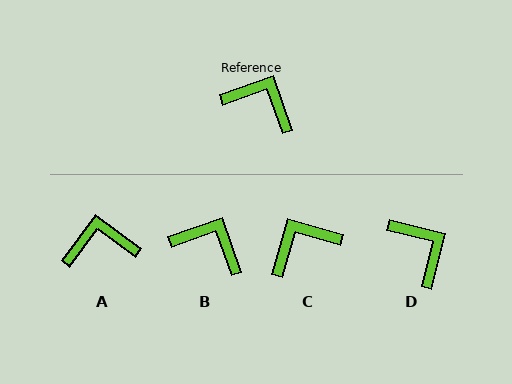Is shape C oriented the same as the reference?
No, it is off by about 54 degrees.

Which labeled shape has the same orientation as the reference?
B.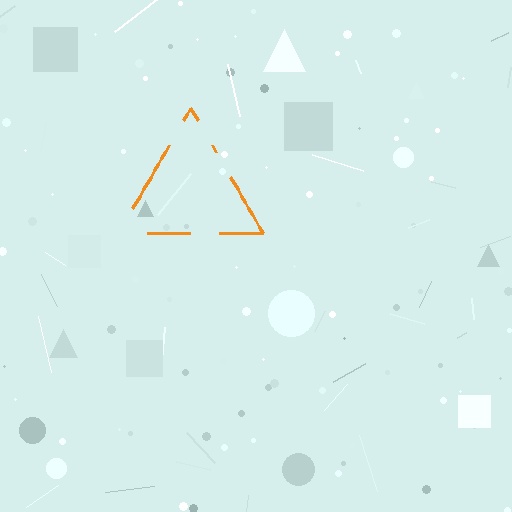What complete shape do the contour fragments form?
The contour fragments form a triangle.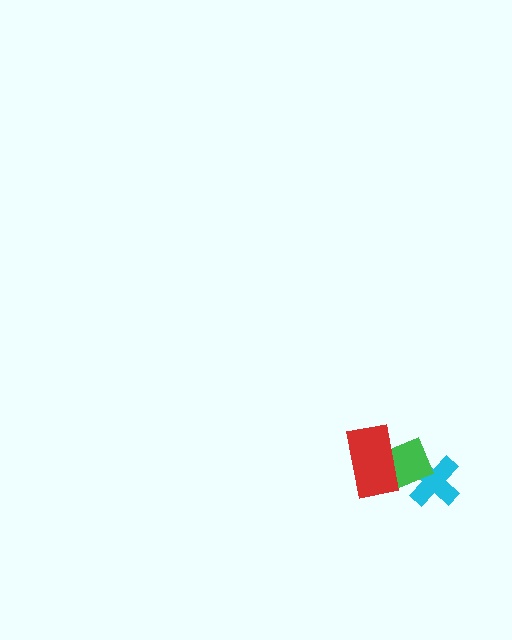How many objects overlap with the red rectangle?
1 object overlaps with the red rectangle.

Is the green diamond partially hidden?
Yes, it is partially covered by another shape.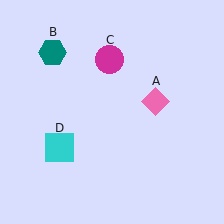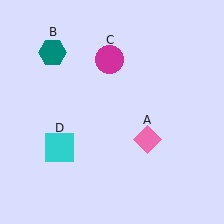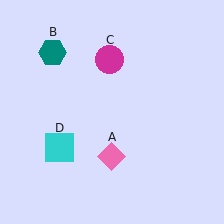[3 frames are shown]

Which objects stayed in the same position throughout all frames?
Teal hexagon (object B) and magenta circle (object C) and cyan square (object D) remained stationary.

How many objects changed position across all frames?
1 object changed position: pink diamond (object A).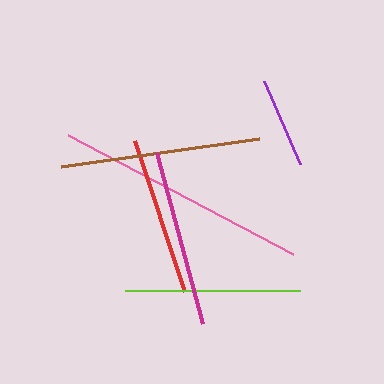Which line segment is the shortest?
The purple line is the shortest at approximately 90 pixels.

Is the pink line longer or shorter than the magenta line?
The pink line is longer than the magenta line.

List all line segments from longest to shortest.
From longest to shortest: pink, brown, magenta, lime, red, purple.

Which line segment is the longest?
The pink line is the longest at approximately 255 pixels.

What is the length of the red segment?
The red segment is approximately 160 pixels long.